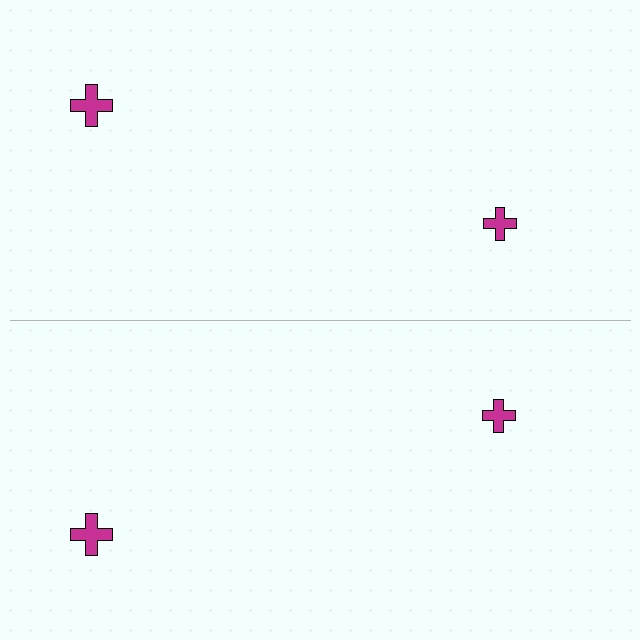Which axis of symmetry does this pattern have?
The pattern has a horizontal axis of symmetry running through the center of the image.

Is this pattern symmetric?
Yes, this pattern has bilateral (reflection) symmetry.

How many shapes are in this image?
There are 4 shapes in this image.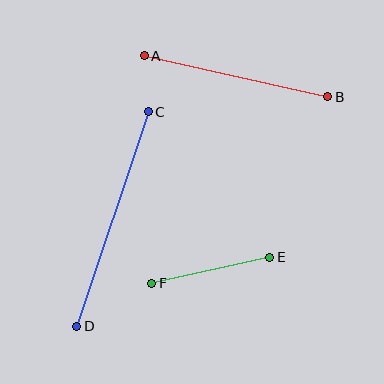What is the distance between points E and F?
The distance is approximately 121 pixels.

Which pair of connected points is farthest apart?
Points C and D are farthest apart.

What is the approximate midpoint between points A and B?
The midpoint is at approximately (236, 76) pixels.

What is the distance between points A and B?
The distance is approximately 188 pixels.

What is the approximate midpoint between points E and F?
The midpoint is at approximately (211, 270) pixels.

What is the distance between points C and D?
The distance is approximately 226 pixels.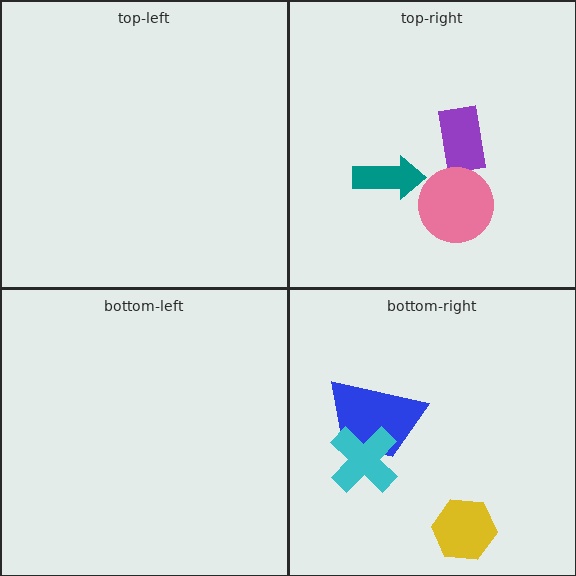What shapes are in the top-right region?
The teal arrow, the purple rectangle, the pink circle.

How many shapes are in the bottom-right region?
3.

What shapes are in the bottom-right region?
The yellow hexagon, the blue trapezoid, the cyan cross.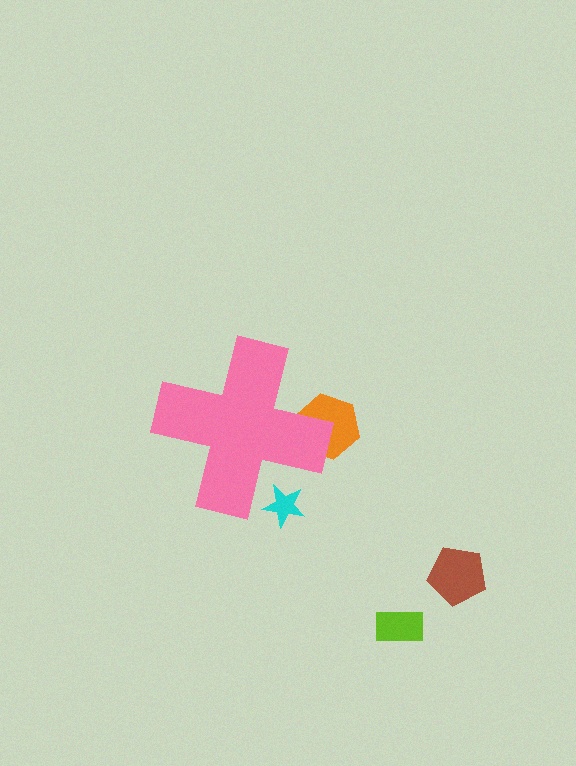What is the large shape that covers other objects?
A pink cross.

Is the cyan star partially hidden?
Yes, the cyan star is partially hidden behind the pink cross.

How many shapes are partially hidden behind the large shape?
2 shapes are partially hidden.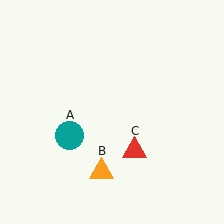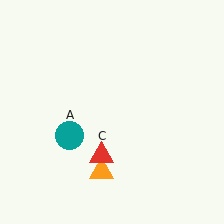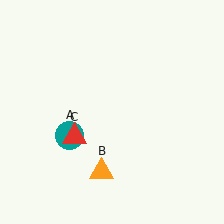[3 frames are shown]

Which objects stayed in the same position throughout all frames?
Teal circle (object A) and orange triangle (object B) remained stationary.